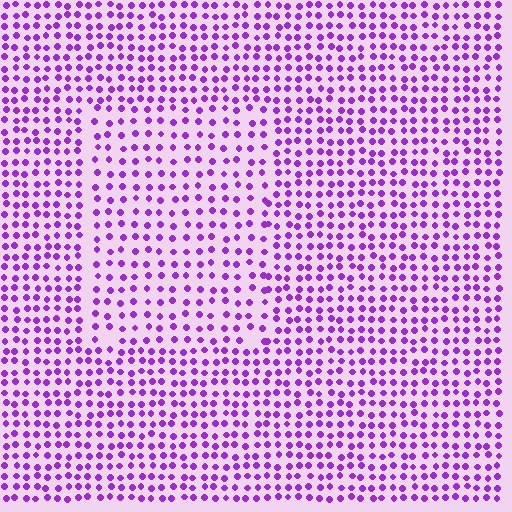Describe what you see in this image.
The image contains small purple elements arranged at two different densities. A rectangle-shaped region is visible where the elements are less densely packed than the surrounding area.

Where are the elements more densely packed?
The elements are more densely packed outside the rectangle boundary.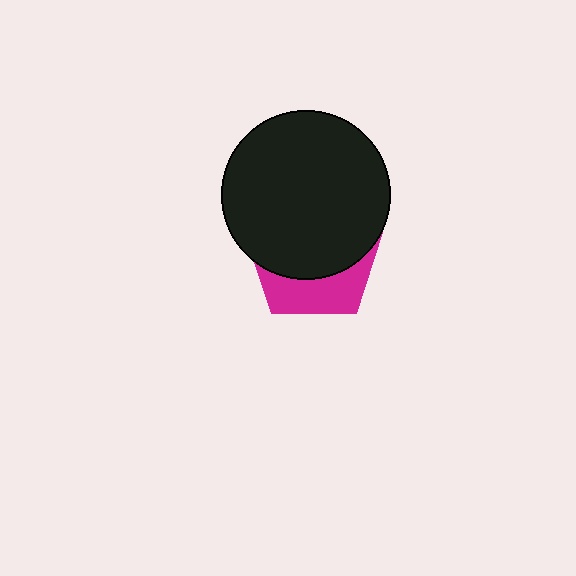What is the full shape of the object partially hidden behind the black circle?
The partially hidden object is a magenta pentagon.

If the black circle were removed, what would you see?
You would see the complete magenta pentagon.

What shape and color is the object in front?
The object in front is a black circle.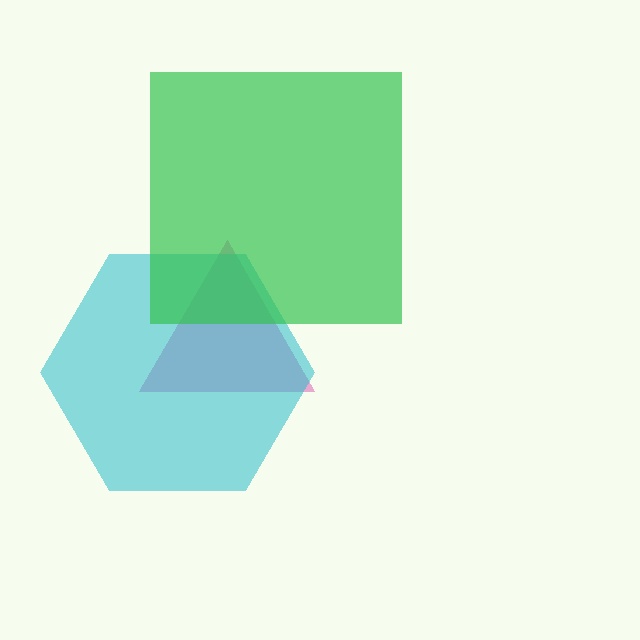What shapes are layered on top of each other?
The layered shapes are: a magenta triangle, a cyan hexagon, a green square.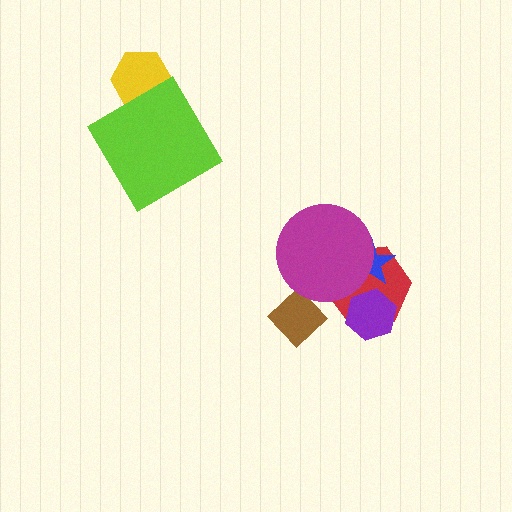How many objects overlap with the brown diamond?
1 object overlaps with the brown diamond.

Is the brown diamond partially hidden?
Yes, it is partially covered by another shape.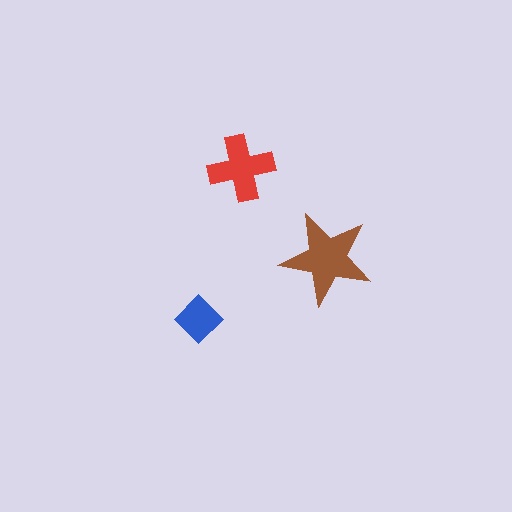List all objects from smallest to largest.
The blue diamond, the red cross, the brown star.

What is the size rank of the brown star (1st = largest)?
1st.